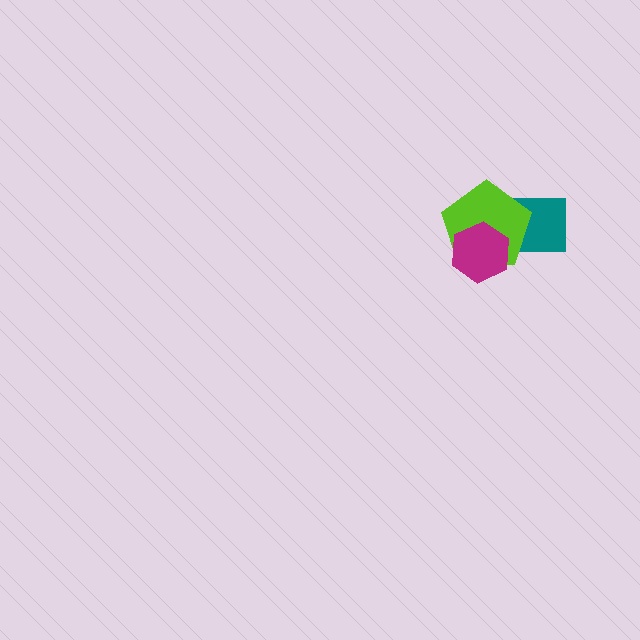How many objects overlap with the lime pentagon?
2 objects overlap with the lime pentagon.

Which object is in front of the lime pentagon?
The magenta hexagon is in front of the lime pentagon.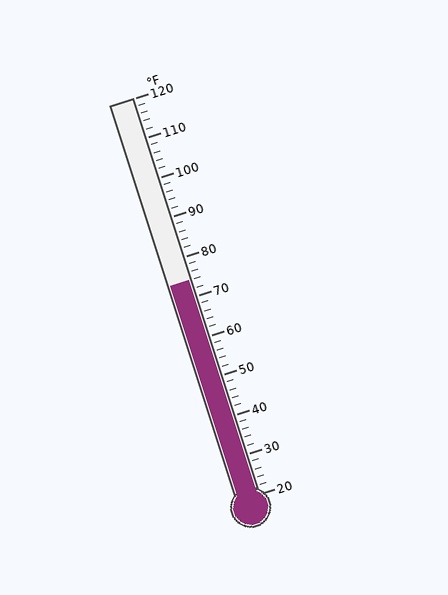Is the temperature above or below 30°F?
The temperature is above 30°F.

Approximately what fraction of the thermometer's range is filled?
The thermometer is filled to approximately 55% of its range.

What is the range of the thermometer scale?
The thermometer scale ranges from 20°F to 120°F.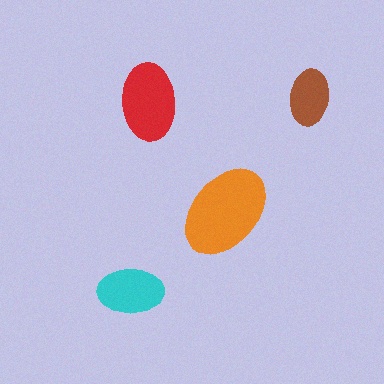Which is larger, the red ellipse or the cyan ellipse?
The red one.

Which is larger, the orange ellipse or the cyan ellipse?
The orange one.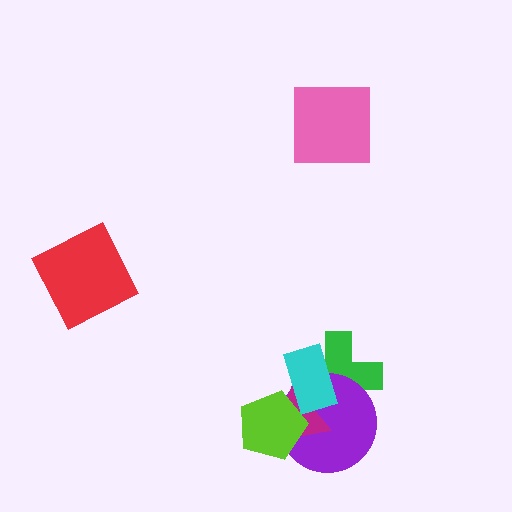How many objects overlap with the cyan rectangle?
3 objects overlap with the cyan rectangle.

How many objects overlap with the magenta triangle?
4 objects overlap with the magenta triangle.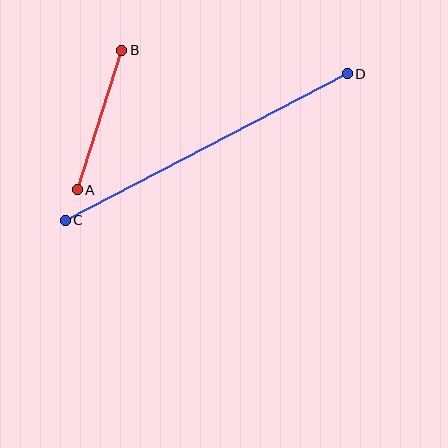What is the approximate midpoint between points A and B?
The midpoint is at approximately (100, 120) pixels.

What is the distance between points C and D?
The distance is approximately 318 pixels.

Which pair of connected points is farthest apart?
Points C and D are farthest apart.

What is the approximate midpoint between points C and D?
The midpoint is at approximately (206, 147) pixels.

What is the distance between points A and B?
The distance is approximately 146 pixels.